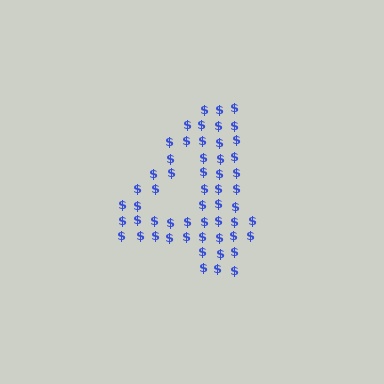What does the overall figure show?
The overall figure shows the digit 4.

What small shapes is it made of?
It is made of small dollar signs.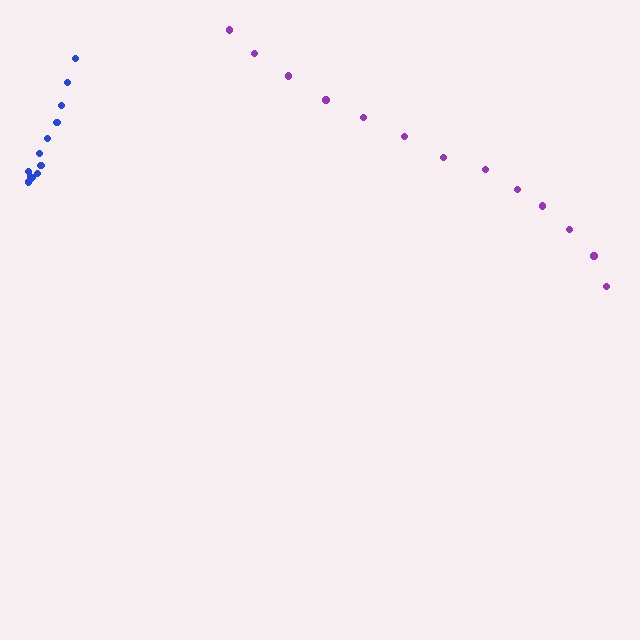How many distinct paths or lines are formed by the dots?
There are 2 distinct paths.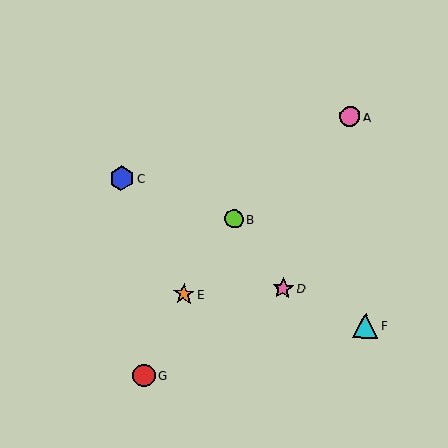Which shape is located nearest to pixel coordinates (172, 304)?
The orange star (labeled E) at (184, 294) is nearest to that location.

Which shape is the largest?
The cyan triangle (labeled F) is the largest.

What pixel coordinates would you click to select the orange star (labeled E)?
Click at (184, 294) to select the orange star E.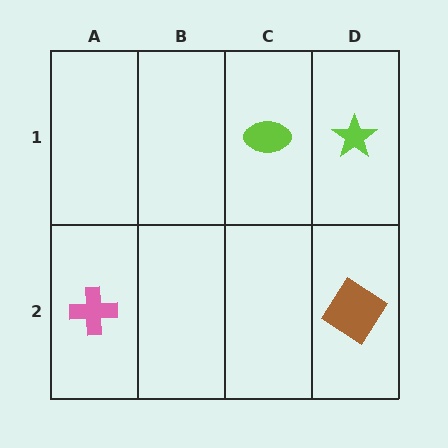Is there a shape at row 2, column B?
No, that cell is empty.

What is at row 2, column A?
A pink cross.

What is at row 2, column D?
A brown diamond.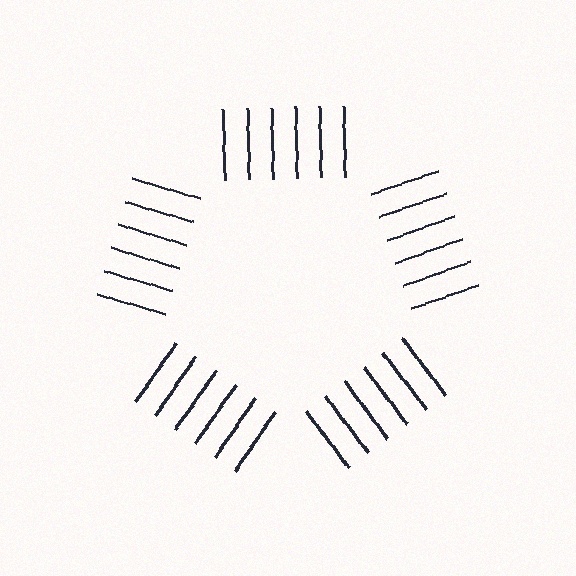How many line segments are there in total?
30 — 6 along each of the 5 edges.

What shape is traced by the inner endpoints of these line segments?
An illusory pentagon — the line segments terminate on its edges but no continuous stroke is drawn.